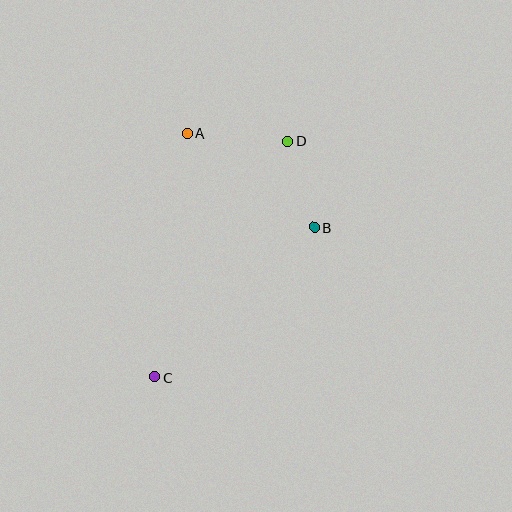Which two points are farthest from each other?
Points C and D are farthest from each other.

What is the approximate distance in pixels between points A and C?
The distance between A and C is approximately 246 pixels.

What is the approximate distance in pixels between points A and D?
The distance between A and D is approximately 101 pixels.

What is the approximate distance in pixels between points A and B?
The distance between A and B is approximately 157 pixels.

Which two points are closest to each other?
Points B and D are closest to each other.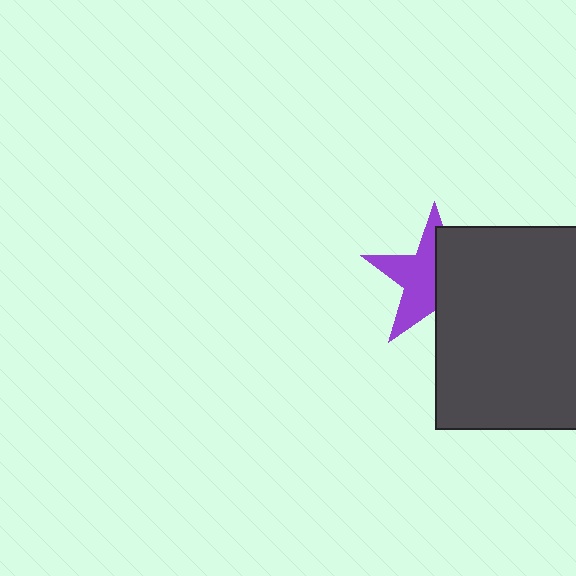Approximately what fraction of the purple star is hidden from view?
Roughly 47% of the purple star is hidden behind the dark gray rectangle.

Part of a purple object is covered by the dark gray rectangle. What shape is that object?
It is a star.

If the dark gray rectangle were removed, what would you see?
You would see the complete purple star.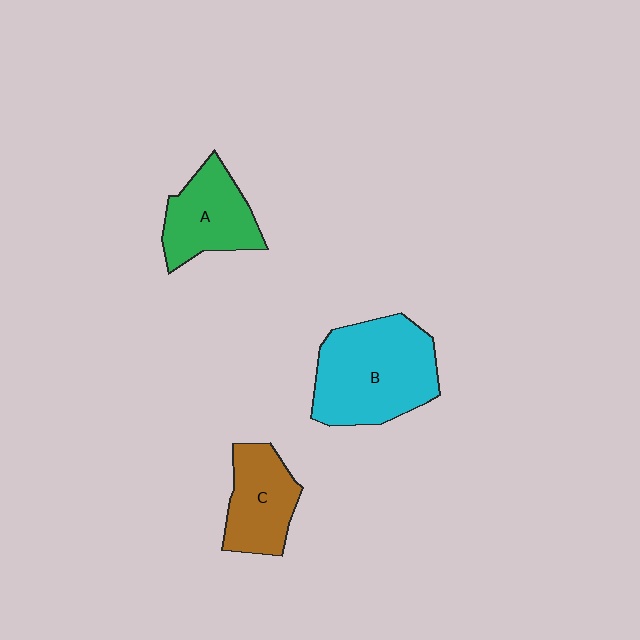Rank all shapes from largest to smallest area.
From largest to smallest: B (cyan), A (green), C (brown).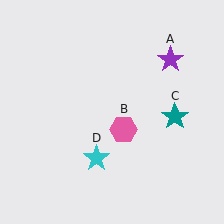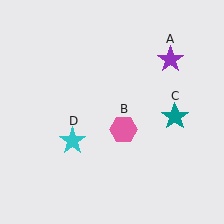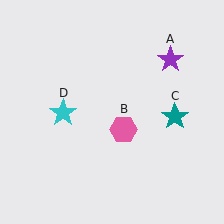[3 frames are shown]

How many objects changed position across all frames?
1 object changed position: cyan star (object D).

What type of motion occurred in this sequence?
The cyan star (object D) rotated clockwise around the center of the scene.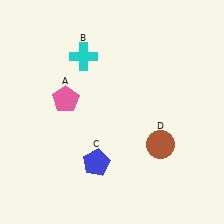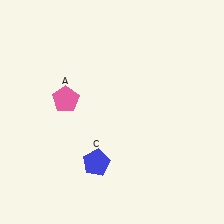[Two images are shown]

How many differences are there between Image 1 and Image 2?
There are 2 differences between the two images.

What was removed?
The cyan cross (B), the brown circle (D) were removed in Image 2.